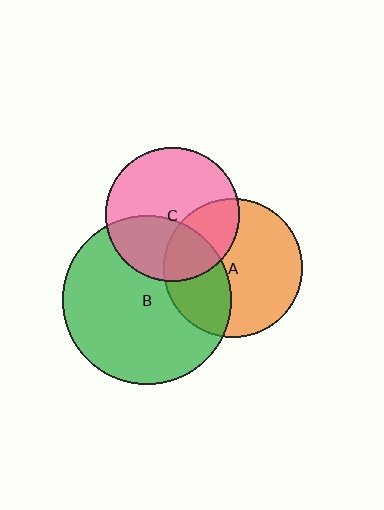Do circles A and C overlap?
Yes.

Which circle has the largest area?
Circle B (green).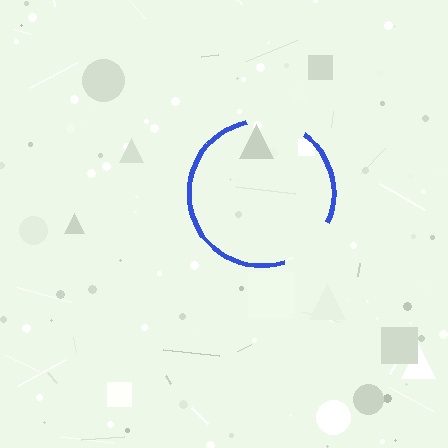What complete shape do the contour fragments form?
The contour fragments form a circle.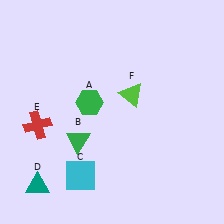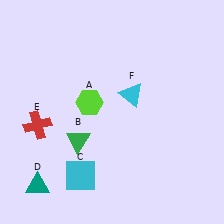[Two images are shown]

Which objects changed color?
A changed from green to lime. F changed from lime to cyan.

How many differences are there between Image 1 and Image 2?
There are 2 differences between the two images.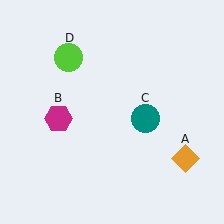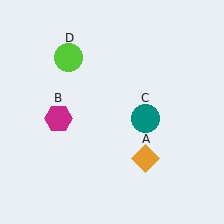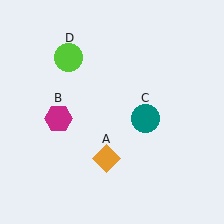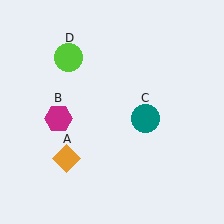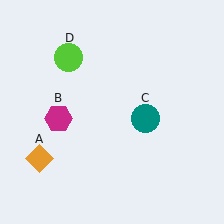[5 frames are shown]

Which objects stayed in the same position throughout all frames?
Magenta hexagon (object B) and teal circle (object C) and lime circle (object D) remained stationary.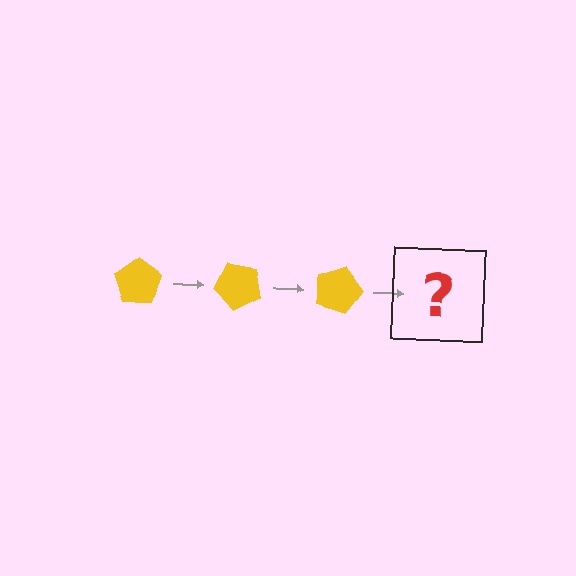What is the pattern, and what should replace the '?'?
The pattern is that the pentagon rotates 45 degrees each step. The '?' should be a yellow pentagon rotated 135 degrees.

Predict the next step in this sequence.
The next step is a yellow pentagon rotated 135 degrees.